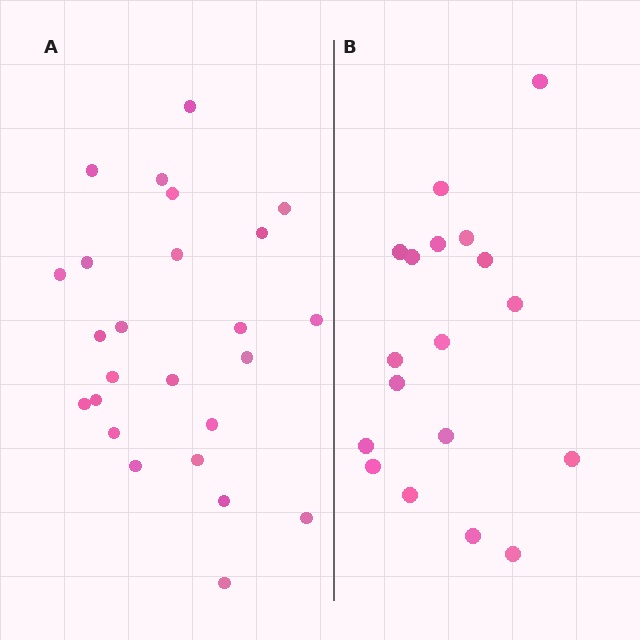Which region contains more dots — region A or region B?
Region A (the left region) has more dots.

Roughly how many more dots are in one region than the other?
Region A has roughly 8 or so more dots than region B.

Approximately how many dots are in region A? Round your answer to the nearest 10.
About 20 dots. (The exact count is 25, which rounds to 20.)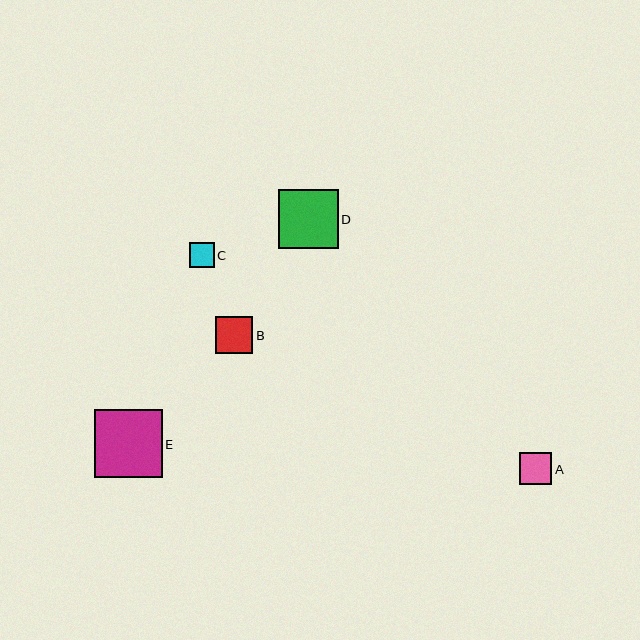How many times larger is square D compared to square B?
Square D is approximately 1.6 times the size of square B.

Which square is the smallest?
Square C is the smallest with a size of approximately 25 pixels.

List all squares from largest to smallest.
From largest to smallest: E, D, B, A, C.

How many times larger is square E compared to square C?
Square E is approximately 2.7 times the size of square C.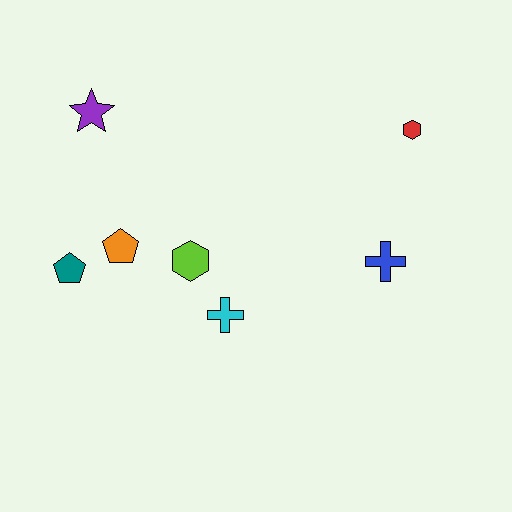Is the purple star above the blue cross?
Yes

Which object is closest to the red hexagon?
The blue cross is closest to the red hexagon.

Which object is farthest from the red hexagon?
The teal pentagon is farthest from the red hexagon.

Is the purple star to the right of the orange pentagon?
No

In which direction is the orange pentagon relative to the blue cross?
The orange pentagon is to the left of the blue cross.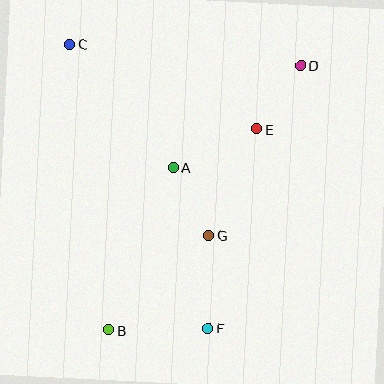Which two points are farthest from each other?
Points B and D are farthest from each other.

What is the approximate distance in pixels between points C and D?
The distance between C and D is approximately 232 pixels.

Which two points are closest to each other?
Points A and G are closest to each other.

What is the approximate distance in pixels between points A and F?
The distance between A and F is approximately 165 pixels.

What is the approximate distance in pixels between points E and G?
The distance between E and G is approximately 117 pixels.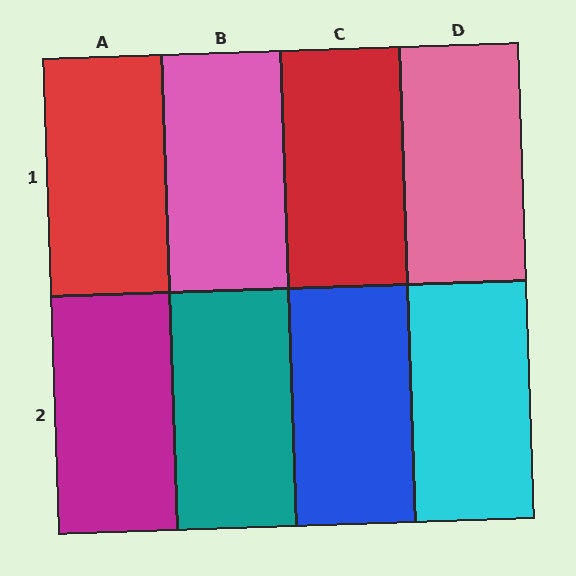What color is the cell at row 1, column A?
Red.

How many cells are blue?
1 cell is blue.